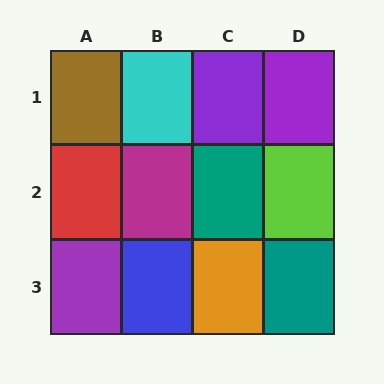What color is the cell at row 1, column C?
Purple.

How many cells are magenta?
1 cell is magenta.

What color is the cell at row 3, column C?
Orange.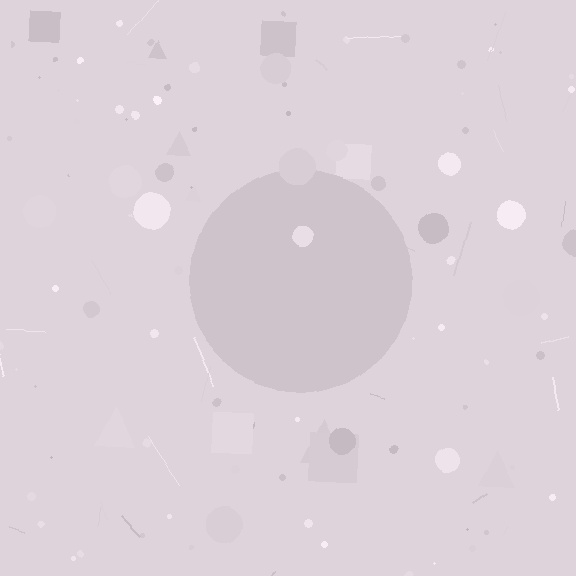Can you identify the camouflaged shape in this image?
The camouflaged shape is a circle.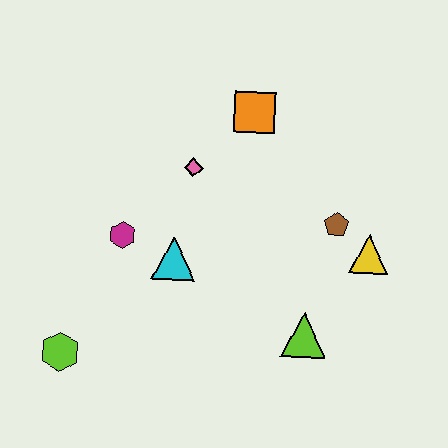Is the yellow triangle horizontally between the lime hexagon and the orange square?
No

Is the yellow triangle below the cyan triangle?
No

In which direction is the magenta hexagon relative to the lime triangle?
The magenta hexagon is to the left of the lime triangle.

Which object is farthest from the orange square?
The lime hexagon is farthest from the orange square.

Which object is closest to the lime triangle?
The yellow triangle is closest to the lime triangle.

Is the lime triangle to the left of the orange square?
No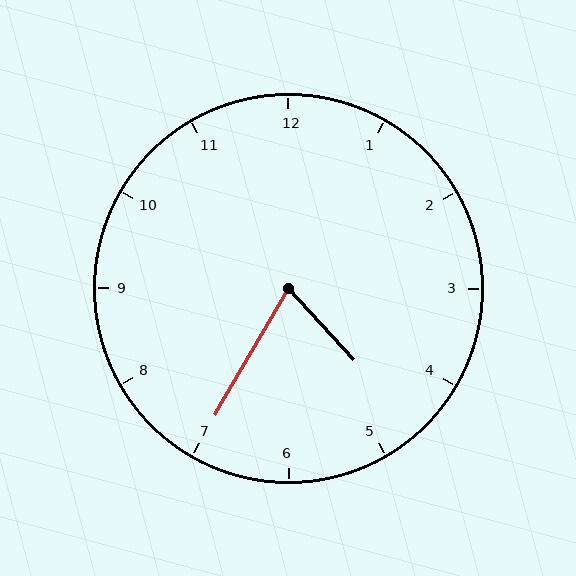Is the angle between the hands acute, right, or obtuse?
It is acute.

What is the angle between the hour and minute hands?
Approximately 72 degrees.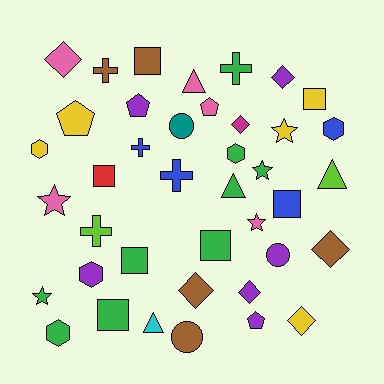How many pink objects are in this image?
There are 5 pink objects.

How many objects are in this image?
There are 40 objects.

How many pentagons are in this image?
There are 4 pentagons.